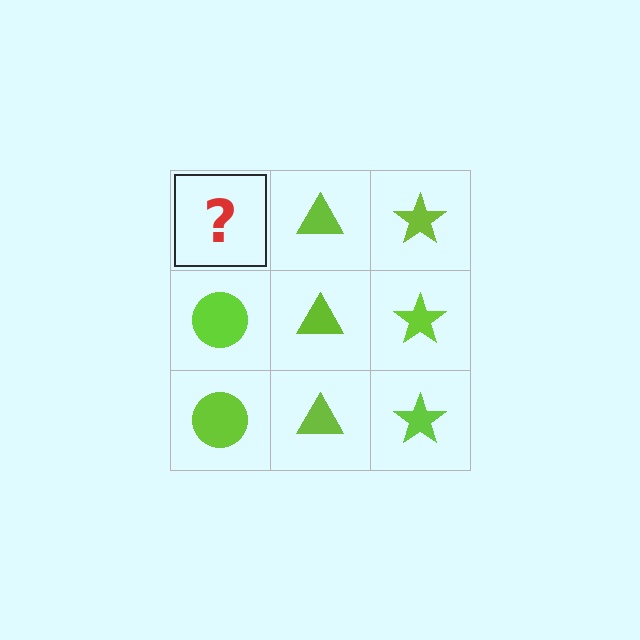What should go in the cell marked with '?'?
The missing cell should contain a lime circle.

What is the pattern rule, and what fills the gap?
The rule is that each column has a consistent shape. The gap should be filled with a lime circle.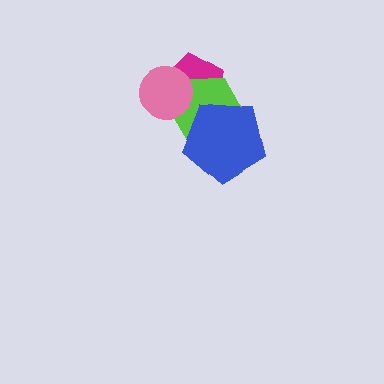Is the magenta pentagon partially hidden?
Yes, it is partially covered by another shape.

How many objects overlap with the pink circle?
2 objects overlap with the pink circle.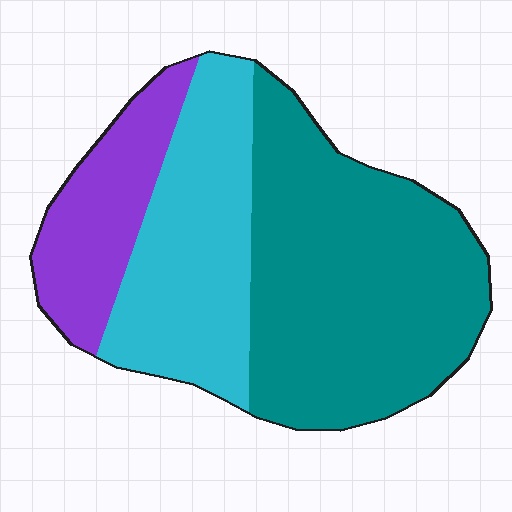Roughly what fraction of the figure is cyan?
Cyan covers 30% of the figure.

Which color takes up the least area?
Purple, at roughly 20%.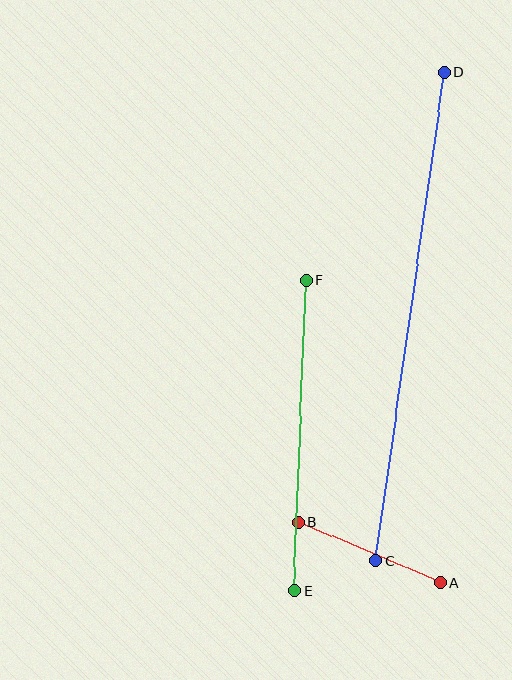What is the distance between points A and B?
The distance is approximately 154 pixels.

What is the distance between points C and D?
The distance is approximately 494 pixels.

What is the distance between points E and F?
The distance is approximately 311 pixels.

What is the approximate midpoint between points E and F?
The midpoint is at approximately (300, 435) pixels.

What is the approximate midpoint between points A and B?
The midpoint is at approximately (369, 552) pixels.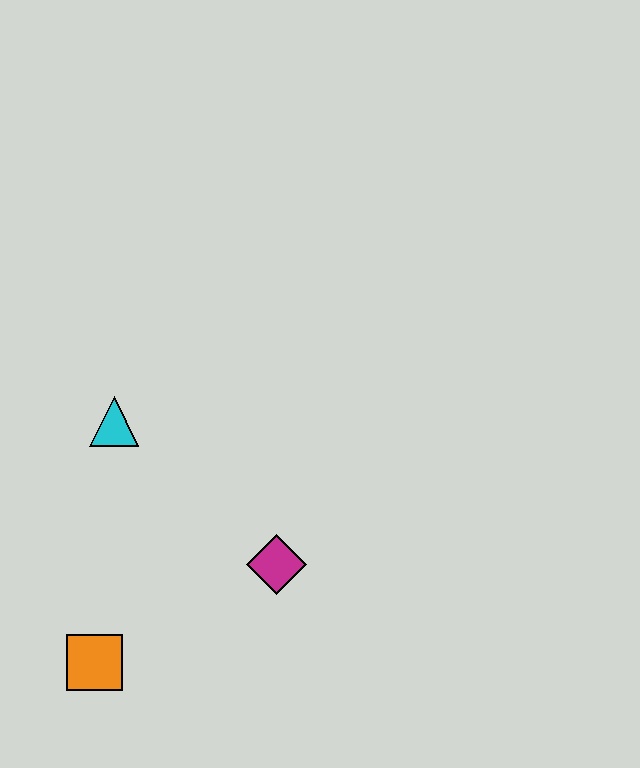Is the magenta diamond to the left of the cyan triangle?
No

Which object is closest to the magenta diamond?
The orange square is closest to the magenta diamond.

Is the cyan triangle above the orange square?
Yes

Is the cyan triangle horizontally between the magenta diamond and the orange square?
Yes